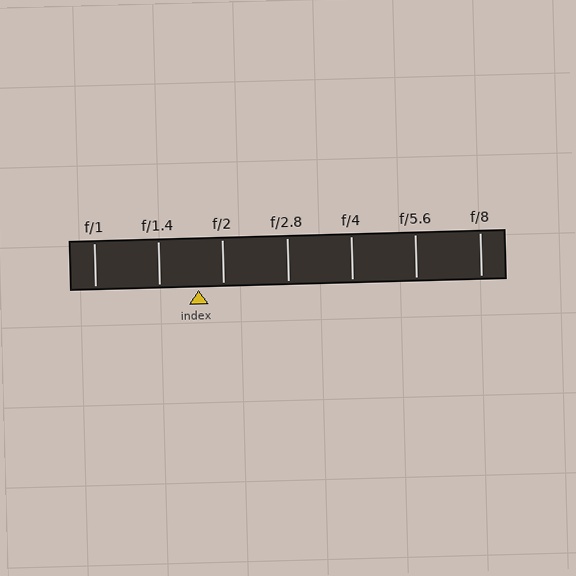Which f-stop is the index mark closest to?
The index mark is closest to f/2.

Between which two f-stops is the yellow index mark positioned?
The index mark is between f/1.4 and f/2.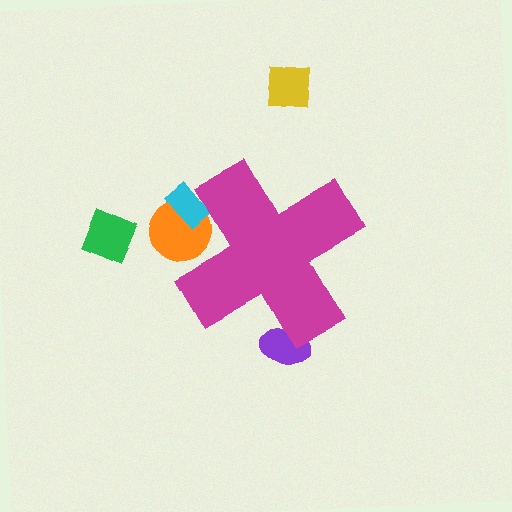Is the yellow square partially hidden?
No, the yellow square is fully visible.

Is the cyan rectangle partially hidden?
Yes, the cyan rectangle is partially hidden behind the magenta cross.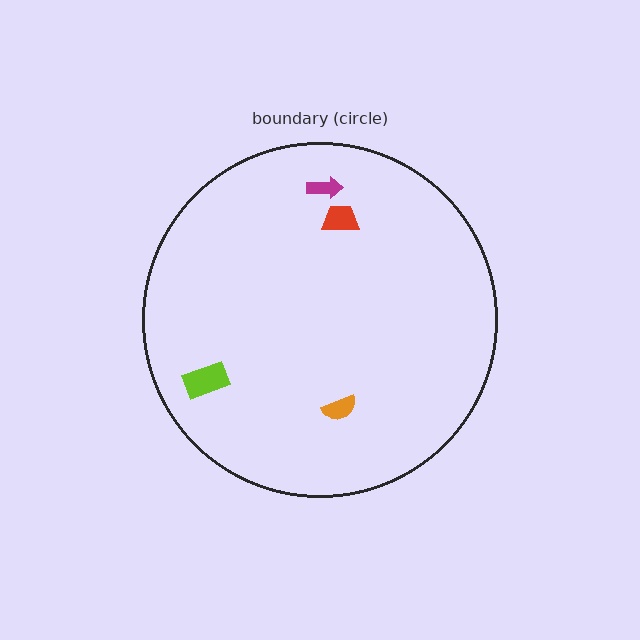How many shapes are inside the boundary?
4 inside, 0 outside.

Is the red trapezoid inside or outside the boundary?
Inside.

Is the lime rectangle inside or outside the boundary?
Inside.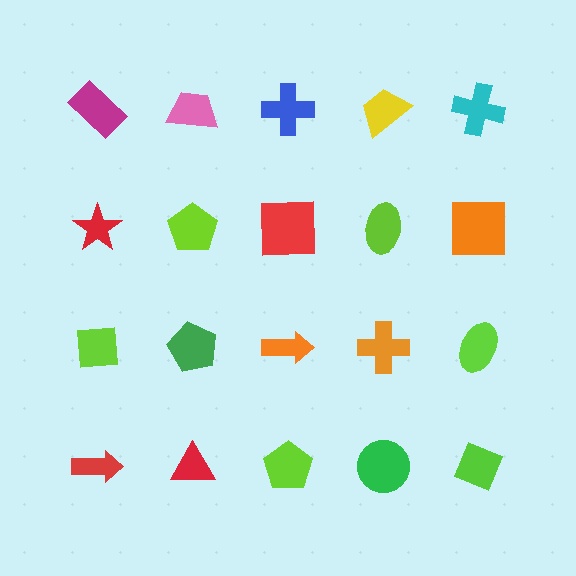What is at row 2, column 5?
An orange square.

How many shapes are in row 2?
5 shapes.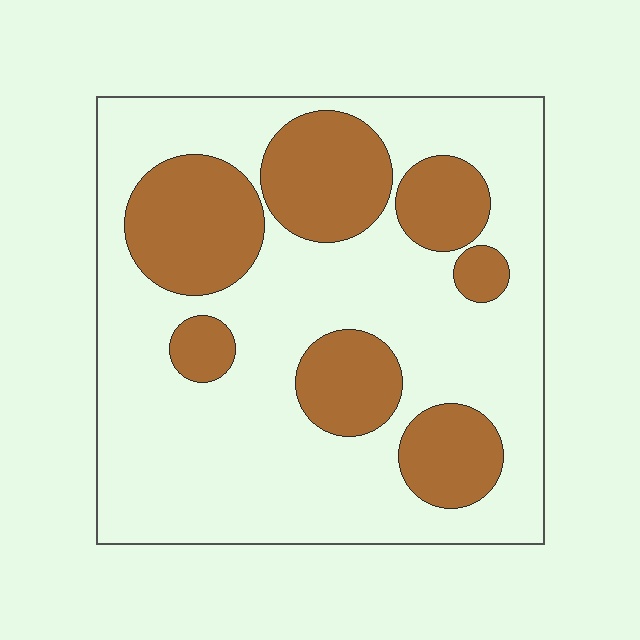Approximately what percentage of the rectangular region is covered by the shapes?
Approximately 30%.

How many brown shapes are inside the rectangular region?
7.